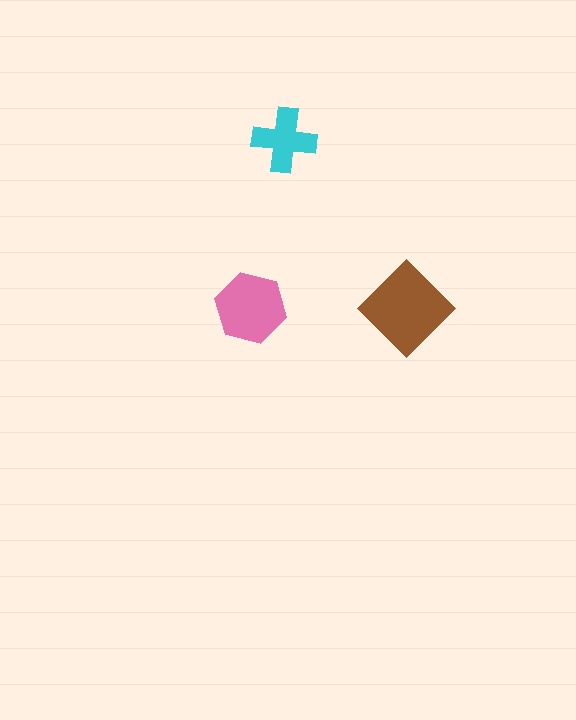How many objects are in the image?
There are 3 objects in the image.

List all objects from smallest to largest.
The cyan cross, the pink hexagon, the brown diamond.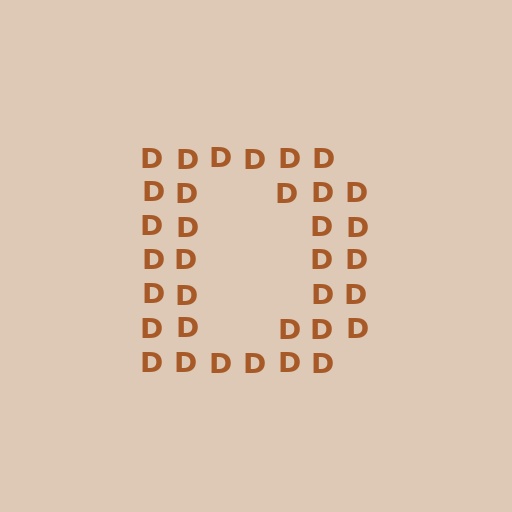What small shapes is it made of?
It is made of small letter D's.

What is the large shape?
The large shape is the letter D.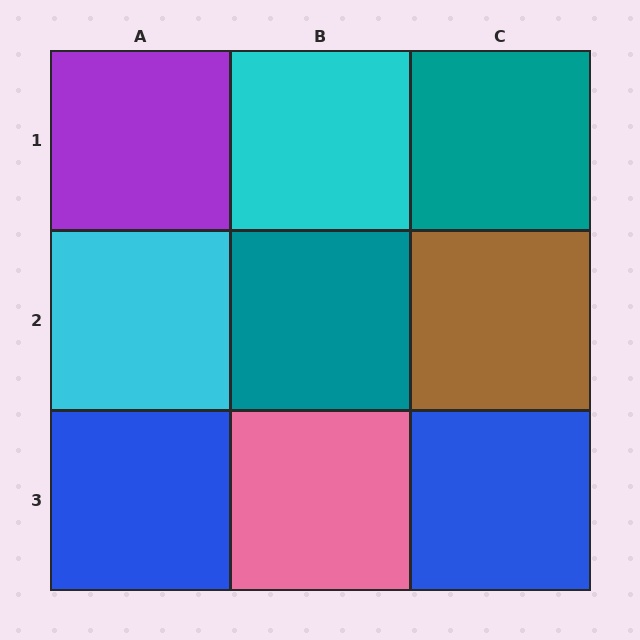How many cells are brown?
1 cell is brown.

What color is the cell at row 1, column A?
Purple.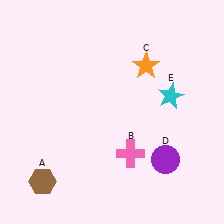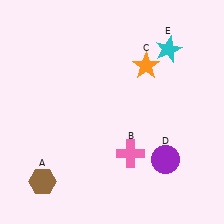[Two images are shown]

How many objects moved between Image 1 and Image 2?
1 object moved between the two images.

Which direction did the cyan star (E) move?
The cyan star (E) moved up.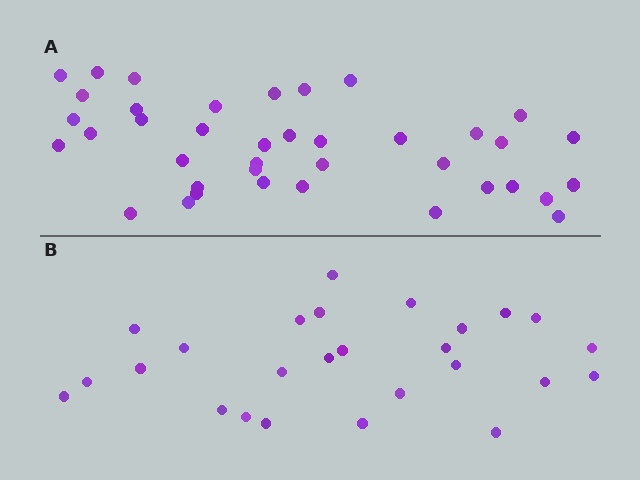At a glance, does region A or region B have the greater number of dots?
Region A (the top region) has more dots.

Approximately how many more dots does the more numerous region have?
Region A has approximately 15 more dots than region B.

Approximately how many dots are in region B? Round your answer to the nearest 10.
About 30 dots. (The exact count is 26, which rounds to 30.)